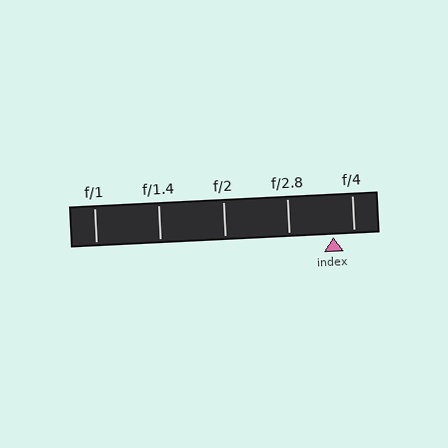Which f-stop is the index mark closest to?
The index mark is closest to f/4.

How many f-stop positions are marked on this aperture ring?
There are 5 f-stop positions marked.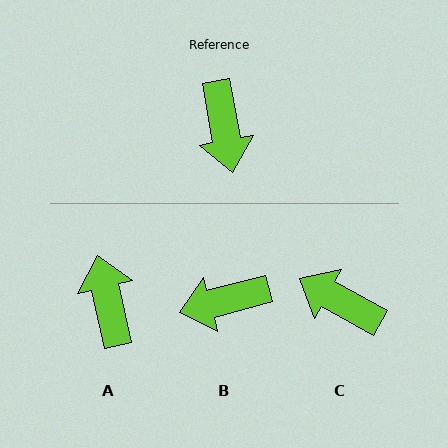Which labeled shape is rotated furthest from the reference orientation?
A, about 177 degrees away.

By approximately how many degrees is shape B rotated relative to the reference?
Approximately 85 degrees clockwise.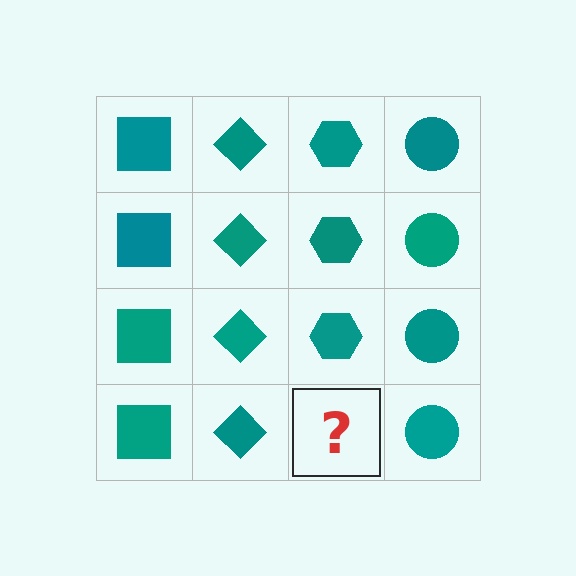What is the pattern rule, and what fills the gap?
The rule is that each column has a consistent shape. The gap should be filled with a teal hexagon.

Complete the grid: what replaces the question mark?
The question mark should be replaced with a teal hexagon.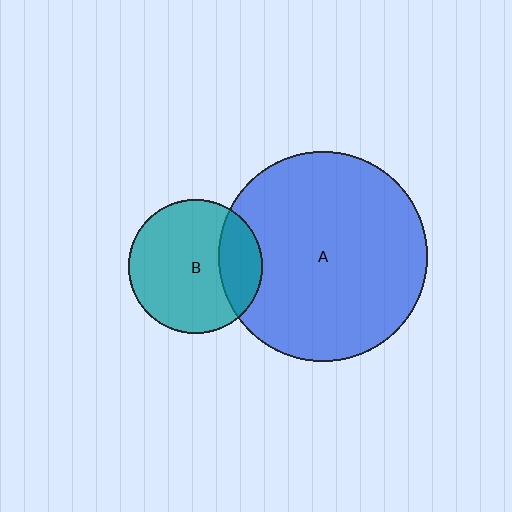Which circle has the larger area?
Circle A (blue).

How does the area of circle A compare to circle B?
Approximately 2.4 times.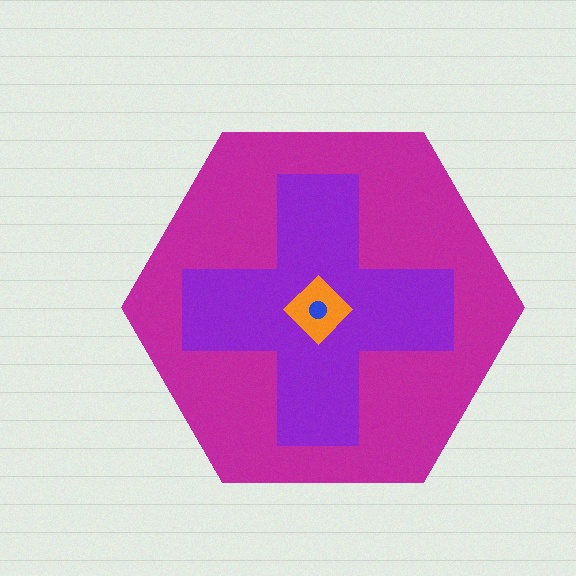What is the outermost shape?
The magenta hexagon.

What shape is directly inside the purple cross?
The orange diamond.